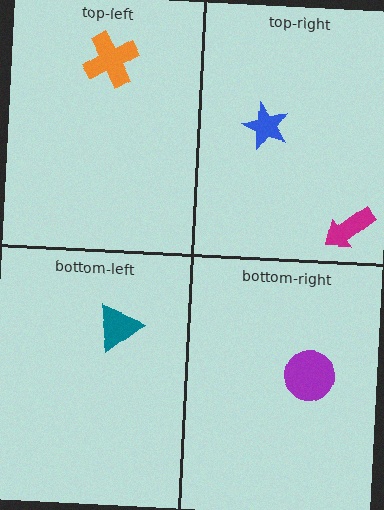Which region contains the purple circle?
The bottom-right region.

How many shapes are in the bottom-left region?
1.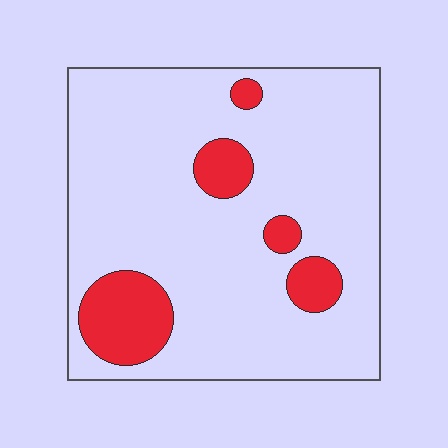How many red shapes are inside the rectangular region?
5.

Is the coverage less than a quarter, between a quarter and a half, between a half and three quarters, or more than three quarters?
Less than a quarter.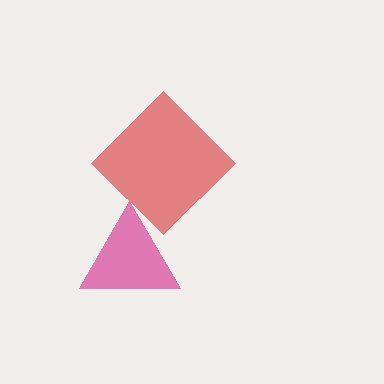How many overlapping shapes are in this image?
There are 2 overlapping shapes in the image.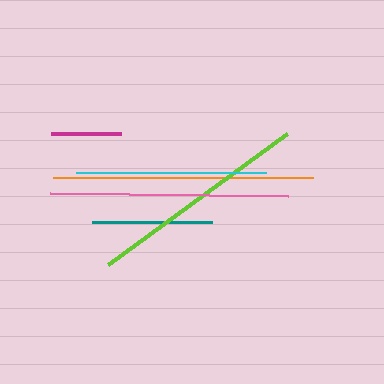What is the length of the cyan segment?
The cyan segment is approximately 190 pixels long.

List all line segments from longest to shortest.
From longest to shortest: orange, pink, lime, cyan, teal, magenta.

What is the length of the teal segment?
The teal segment is approximately 120 pixels long.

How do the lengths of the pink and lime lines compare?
The pink and lime lines are approximately the same length.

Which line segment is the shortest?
The magenta line is the shortest at approximately 70 pixels.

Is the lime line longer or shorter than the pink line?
The pink line is longer than the lime line.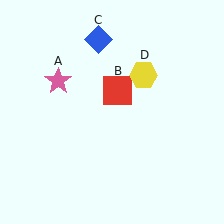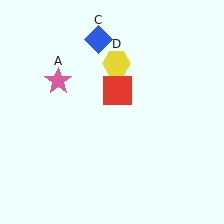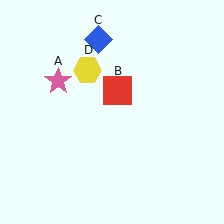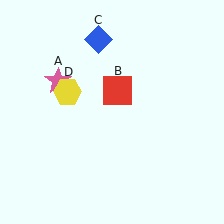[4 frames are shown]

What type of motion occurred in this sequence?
The yellow hexagon (object D) rotated counterclockwise around the center of the scene.